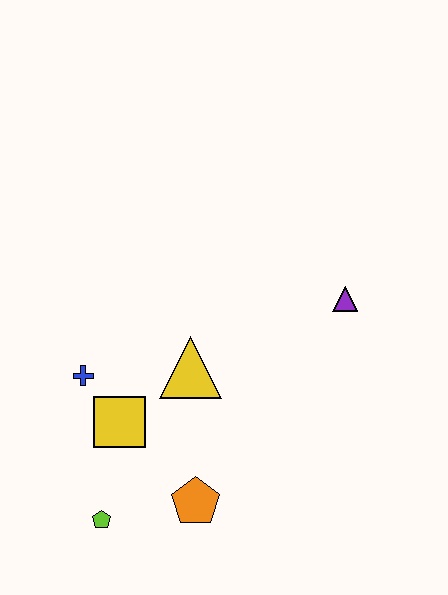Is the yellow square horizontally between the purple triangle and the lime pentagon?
Yes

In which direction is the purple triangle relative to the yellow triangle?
The purple triangle is to the right of the yellow triangle.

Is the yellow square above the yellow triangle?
No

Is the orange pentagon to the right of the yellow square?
Yes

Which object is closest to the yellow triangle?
The yellow square is closest to the yellow triangle.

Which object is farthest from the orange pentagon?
The purple triangle is farthest from the orange pentagon.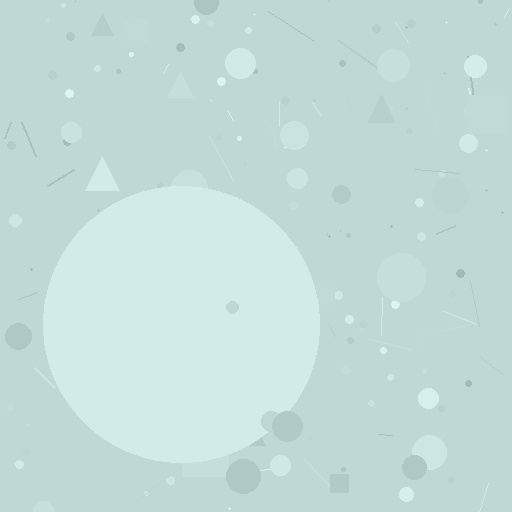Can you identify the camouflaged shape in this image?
The camouflaged shape is a circle.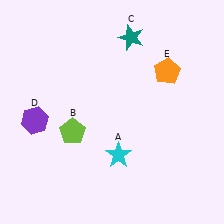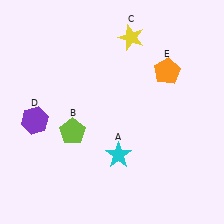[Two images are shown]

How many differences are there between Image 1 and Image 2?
There is 1 difference between the two images.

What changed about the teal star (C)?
In Image 1, C is teal. In Image 2, it changed to yellow.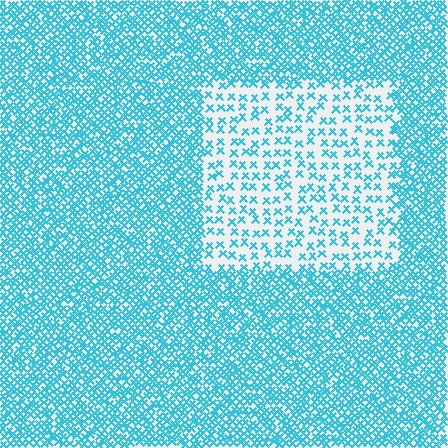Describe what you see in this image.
The image contains small cyan elements arranged at two different densities. A rectangle-shaped region is visible where the elements are less densely packed than the surrounding area.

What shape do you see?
I see a rectangle.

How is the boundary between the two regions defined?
The boundary is defined by a change in element density (approximately 2.8x ratio). All elements are the same color, size, and shape.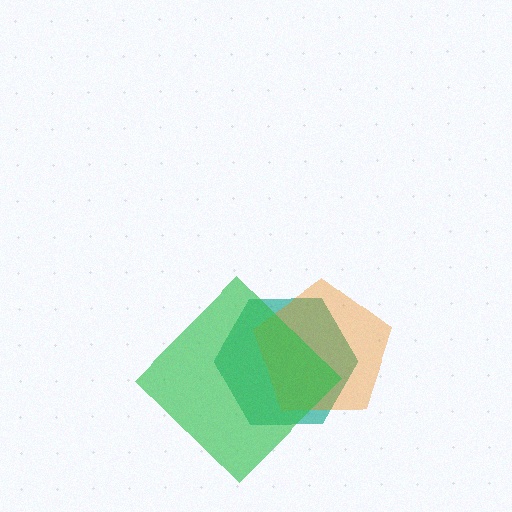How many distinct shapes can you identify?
There are 3 distinct shapes: a teal hexagon, an orange pentagon, a green diamond.